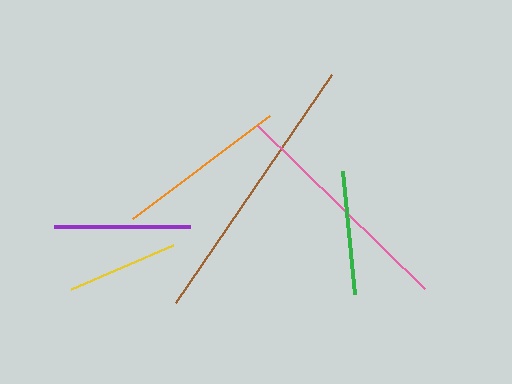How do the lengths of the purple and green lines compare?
The purple and green lines are approximately the same length.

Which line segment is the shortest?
The yellow line is the shortest at approximately 111 pixels.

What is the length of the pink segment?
The pink segment is approximately 234 pixels long.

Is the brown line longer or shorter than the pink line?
The brown line is longer than the pink line.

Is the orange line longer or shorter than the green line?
The orange line is longer than the green line.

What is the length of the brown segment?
The brown segment is approximately 276 pixels long.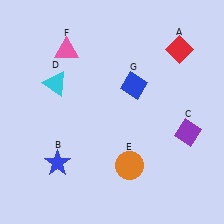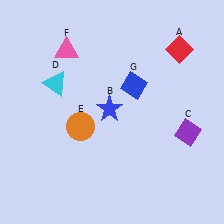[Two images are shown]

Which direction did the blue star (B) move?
The blue star (B) moved up.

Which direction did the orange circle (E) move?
The orange circle (E) moved left.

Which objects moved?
The objects that moved are: the blue star (B), the orange circle (E).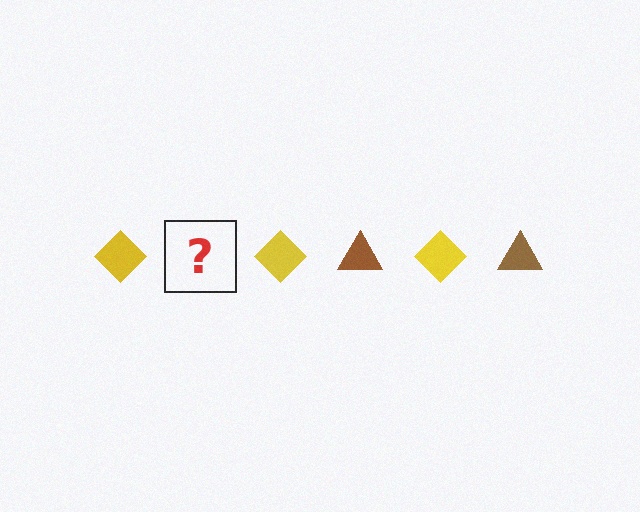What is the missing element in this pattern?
The missing element is a brown triangle.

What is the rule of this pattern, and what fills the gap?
The rule is that the pattern alternates between yellow diamond and brown triangle. The gap should be filled with a brown triangle.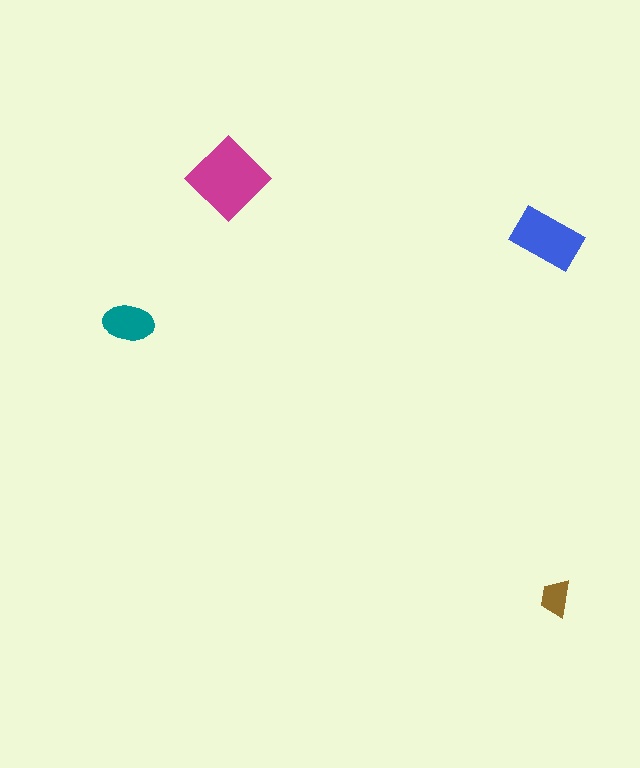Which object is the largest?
The magenta diamond.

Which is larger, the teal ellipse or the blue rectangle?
The blue rectangle.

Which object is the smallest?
The brown trapezoid.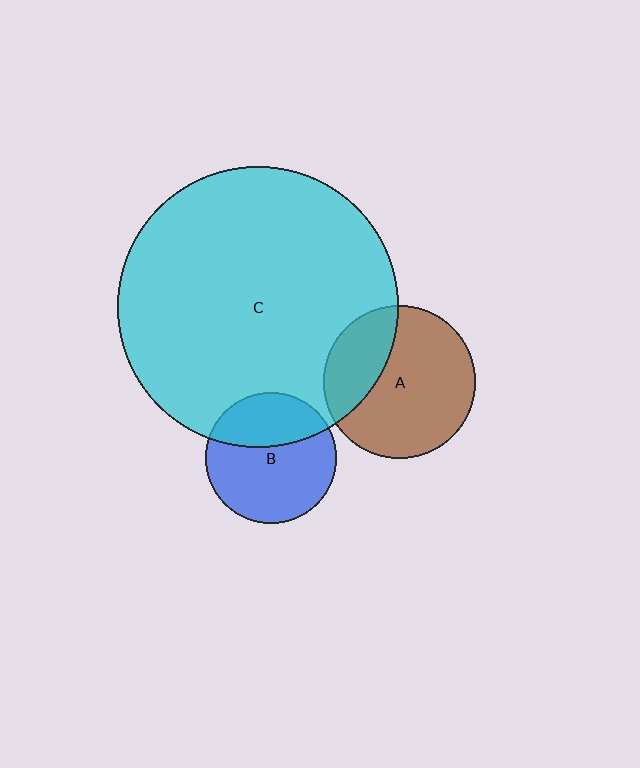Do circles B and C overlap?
Yes.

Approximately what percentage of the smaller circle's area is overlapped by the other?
Approximately 35%.